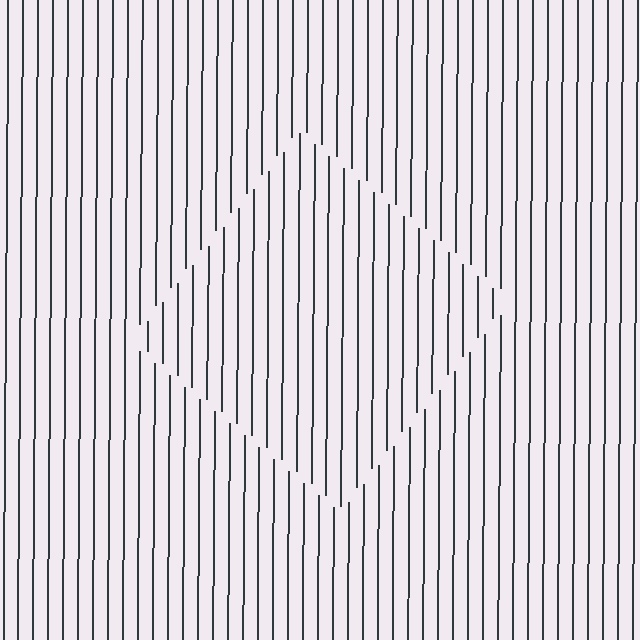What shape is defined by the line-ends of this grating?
An illusory square. The interior of the shape contains the same grating, shifted by half a period — the contour is defined by the phase discontinuity where line-ends from the inner and outer gratings abut.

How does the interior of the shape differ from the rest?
The interior of the shape contains the same grating, shifted by half a period — the contour is defined by the phase discontinuity where line-ends from the inner and outer gratings abut.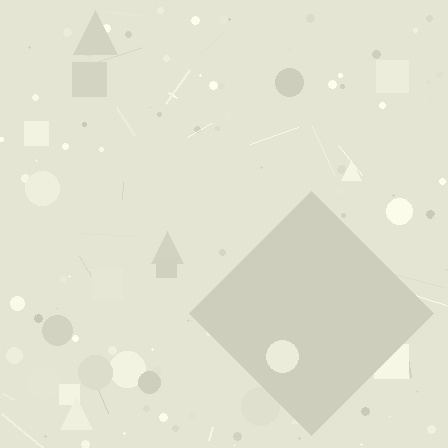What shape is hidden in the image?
A diamond is hidden in the image.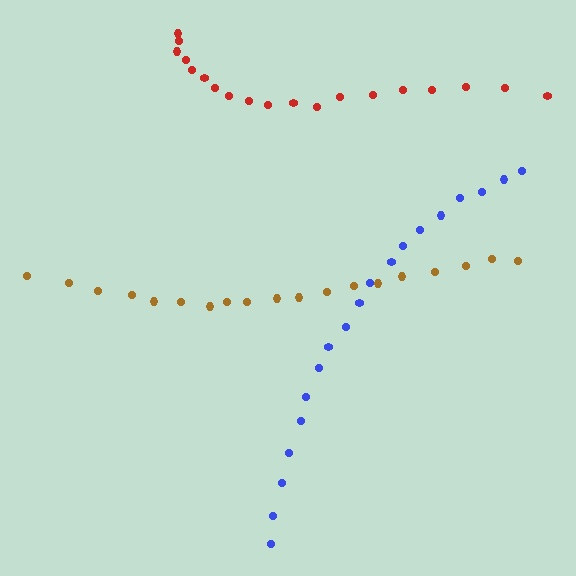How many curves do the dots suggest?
There are 3 distinct paths.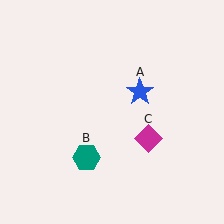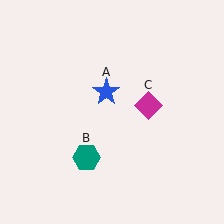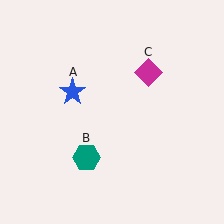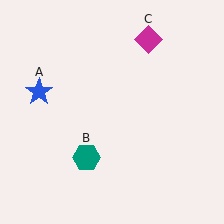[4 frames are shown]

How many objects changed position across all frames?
2 objects changed position: blue star (object A), magenta diamond (object C).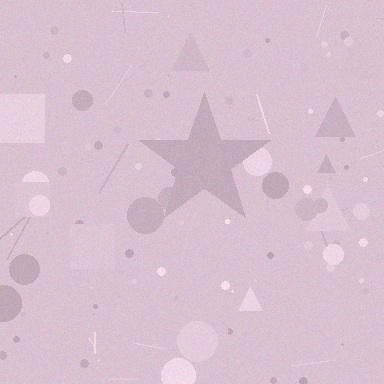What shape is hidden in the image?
A star is hidden in the image.